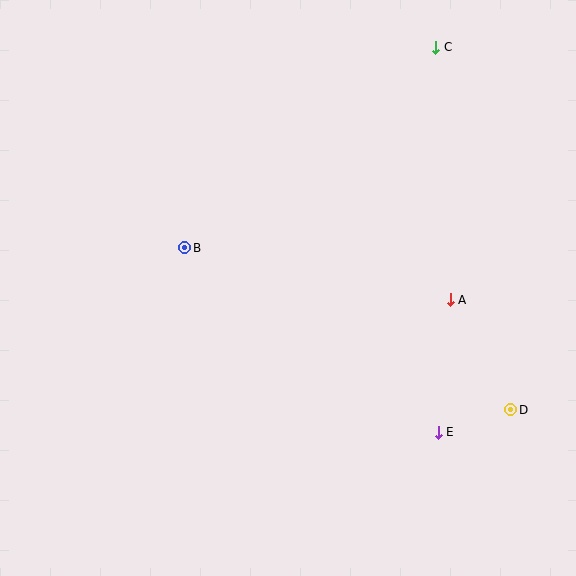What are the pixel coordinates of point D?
Point D is at (511, 410).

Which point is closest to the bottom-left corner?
Point B is closest to the bottom-left corner.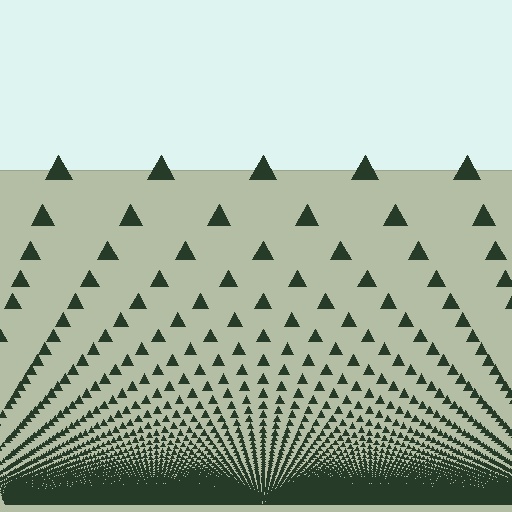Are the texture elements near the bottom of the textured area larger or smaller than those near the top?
Smaller. The gradient is inverted — elements near the bottom are smaller and denser.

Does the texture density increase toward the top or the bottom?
Density increases toward the bottom.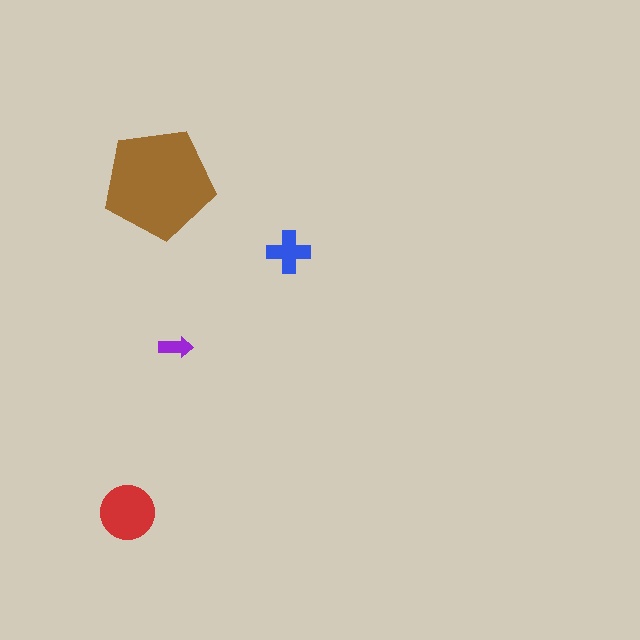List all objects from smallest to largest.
The purple arrow, the blue cross, the red circle, the brown pentagon.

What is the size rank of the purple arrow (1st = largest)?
4th.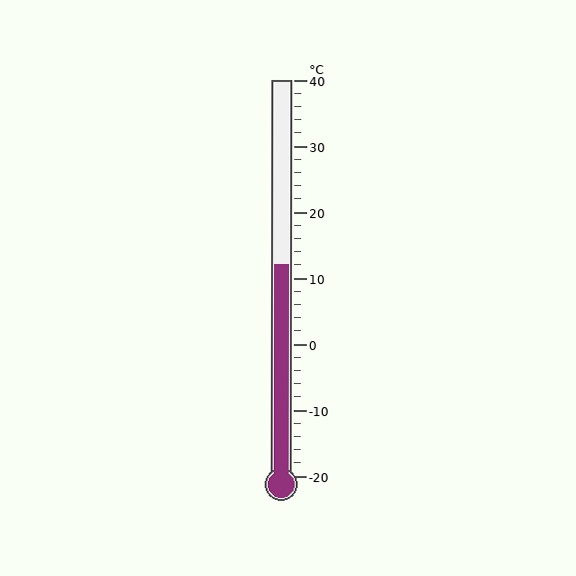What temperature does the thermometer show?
The thermometer shows approximately 12°C.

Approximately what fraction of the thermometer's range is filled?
The thermometer is filled to approximately 55% of its range.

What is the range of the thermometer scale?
The thermometer scale ranges from -20°C to 40°C.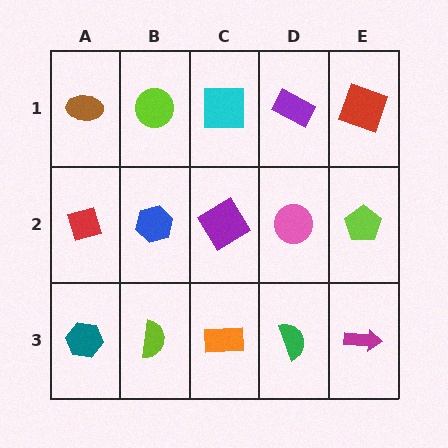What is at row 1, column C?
A cyan square.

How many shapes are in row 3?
5 shapes.